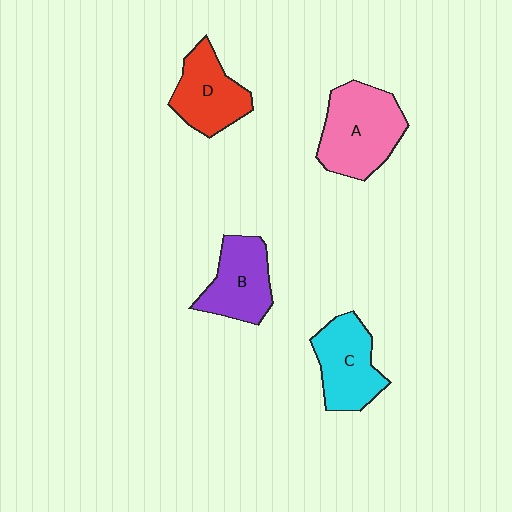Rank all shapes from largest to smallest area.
From largest to smallest: A (pink), C (cyan), D (red), B (purple).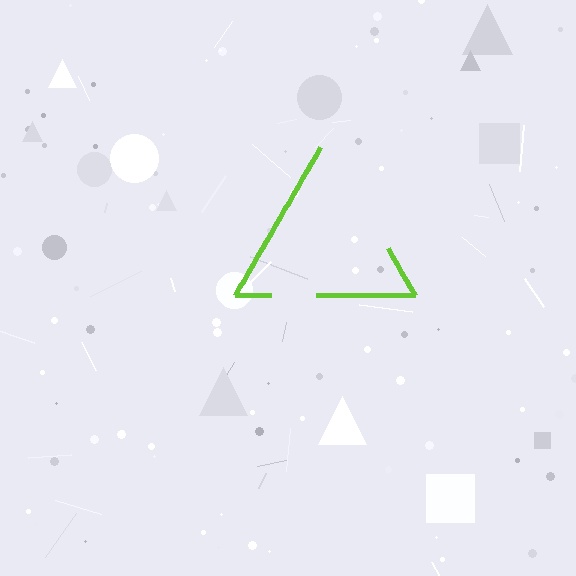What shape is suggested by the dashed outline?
The dashed outline suggests a triangle.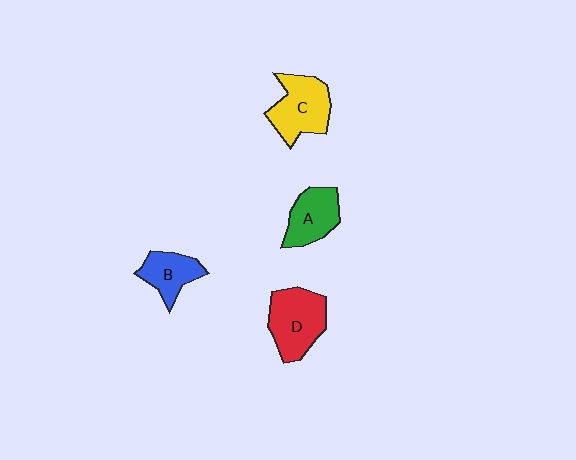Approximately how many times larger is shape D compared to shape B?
Approximately 1.5 times.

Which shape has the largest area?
Shape D (red).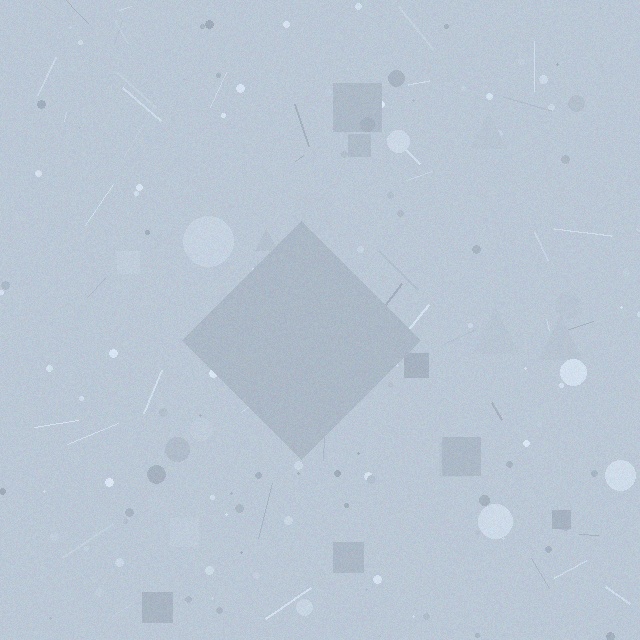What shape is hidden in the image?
A diamond is hidden in the image.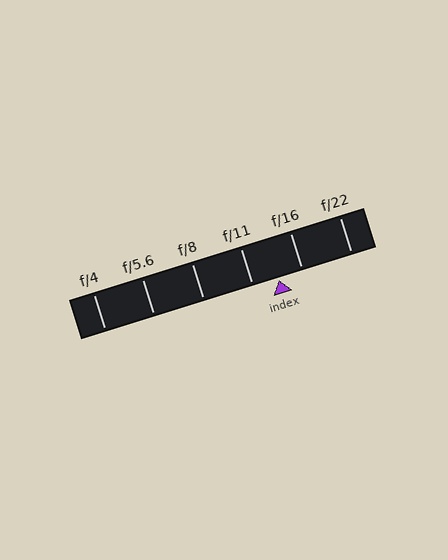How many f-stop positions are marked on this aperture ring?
There are 6 f-stop positions marked.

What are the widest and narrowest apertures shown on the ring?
The widest aperture shown is f/4 and the narrowest is f/22.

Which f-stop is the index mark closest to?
The index mark is closest to f/16.